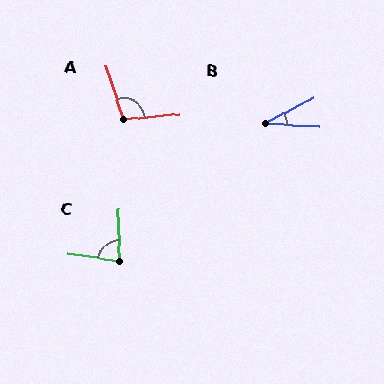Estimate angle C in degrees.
Approximately 80 degrees.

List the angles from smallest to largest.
B (32°), C (80°), A (103°).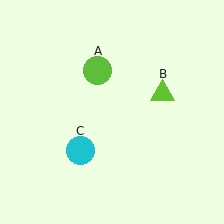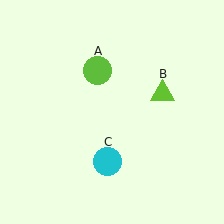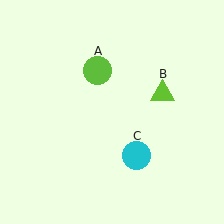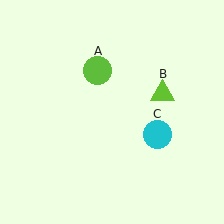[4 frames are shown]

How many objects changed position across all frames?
1 object changed position: cyan circle (object C).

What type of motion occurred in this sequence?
The cyan circle (object C) rotated counterclockwise around the center of the scene.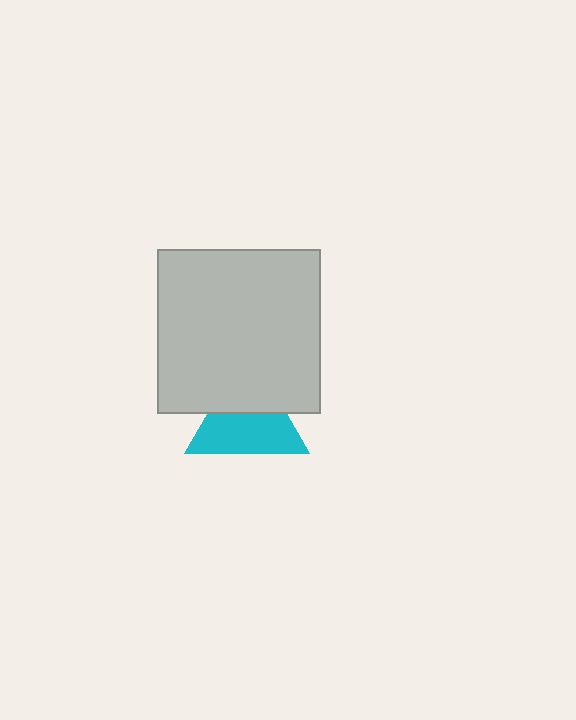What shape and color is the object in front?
The object in front is a light gray square.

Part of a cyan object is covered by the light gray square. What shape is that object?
It is a triangle.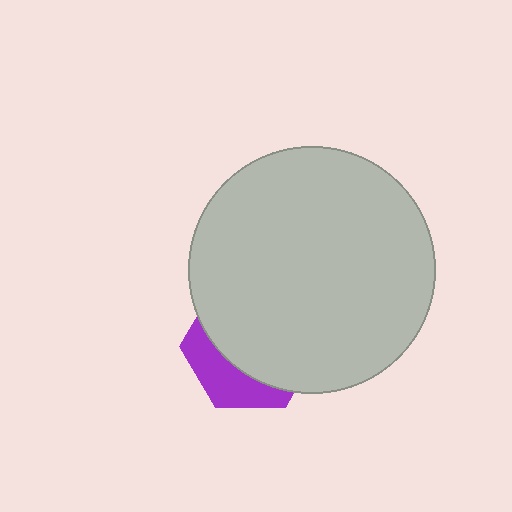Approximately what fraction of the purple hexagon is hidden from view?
Roughly 69% of the purple hexagon is hidden behind the light gray circle.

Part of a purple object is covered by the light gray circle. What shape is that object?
It is a hexagon.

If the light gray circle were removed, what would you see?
You would see the complete purple hexagon.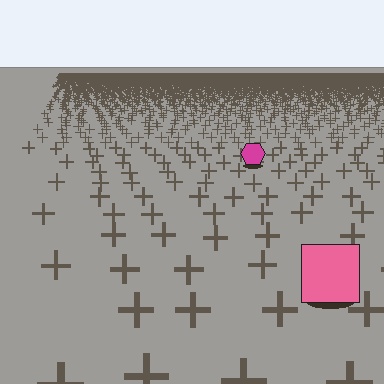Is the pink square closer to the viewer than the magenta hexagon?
Yes. The pink square is closer — you can tell from the texture gradient: the ground texture is coarser near it.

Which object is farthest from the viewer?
The magenta hexagon is farthest from the viewer. It appears smaller and the ground texture around it is denser.